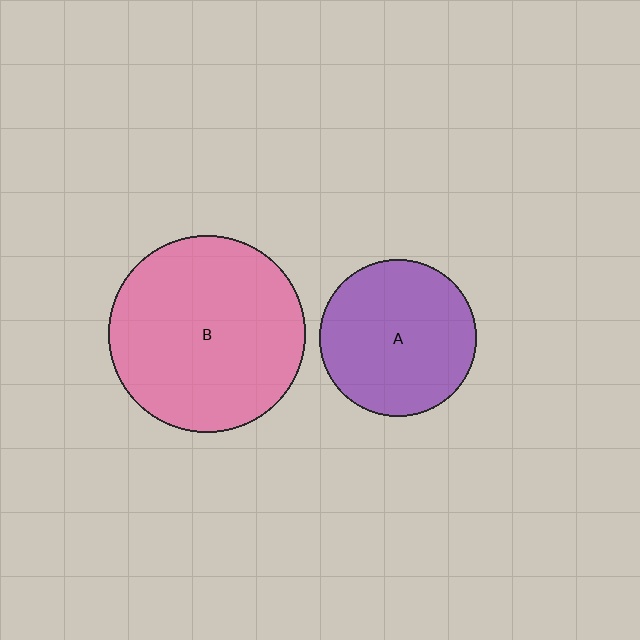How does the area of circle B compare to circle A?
Approximately 1.6 times.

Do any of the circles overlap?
No, none of the circles overlap.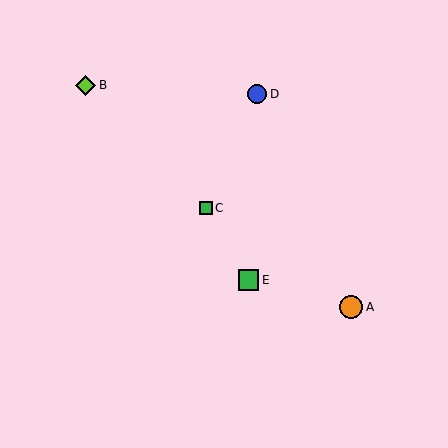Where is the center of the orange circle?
The center of the orange circle is at (351, 307).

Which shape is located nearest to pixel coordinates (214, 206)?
The green square (labeled C) at (206, 208) is nearest to that location.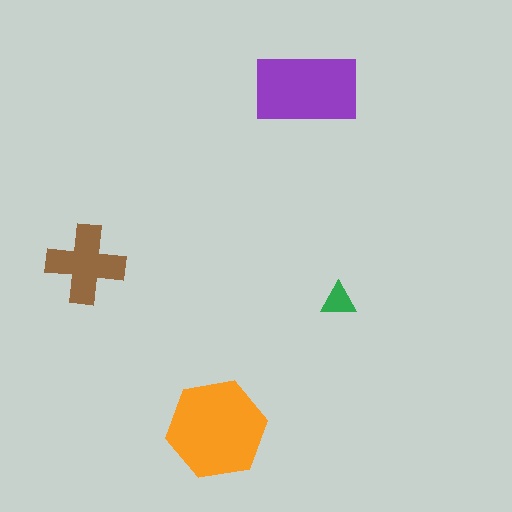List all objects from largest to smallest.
The orange hexagon, the purple rectangle, the brown cross, the green triangle.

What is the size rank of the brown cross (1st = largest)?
3rd.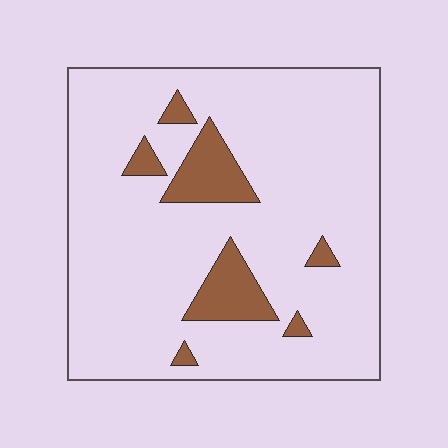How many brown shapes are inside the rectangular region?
7.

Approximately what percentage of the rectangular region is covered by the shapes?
Approximately 10%.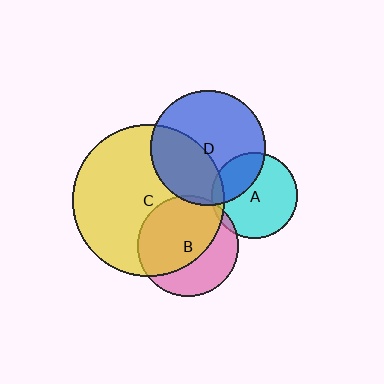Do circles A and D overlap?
Yes.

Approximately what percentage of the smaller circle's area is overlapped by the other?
Approximately 30%.